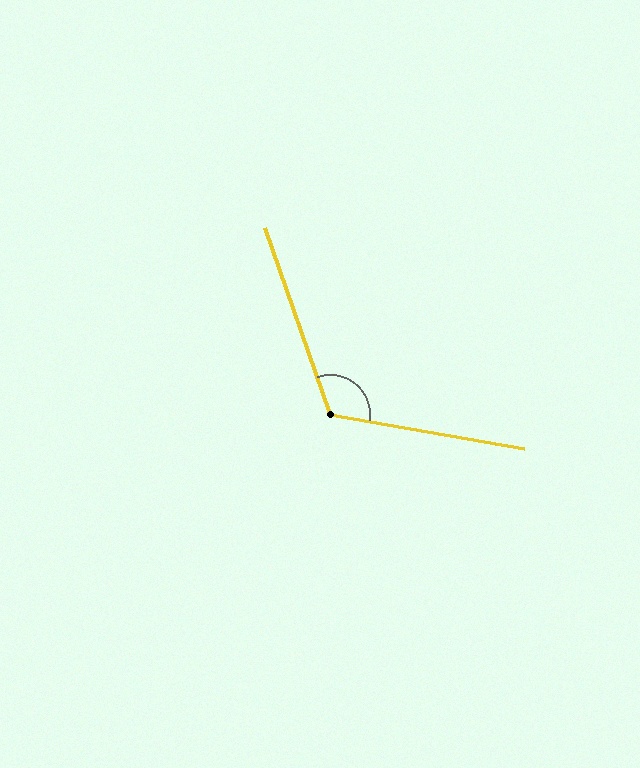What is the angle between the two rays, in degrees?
Approximately 119 degrees.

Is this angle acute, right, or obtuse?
It is obtuse.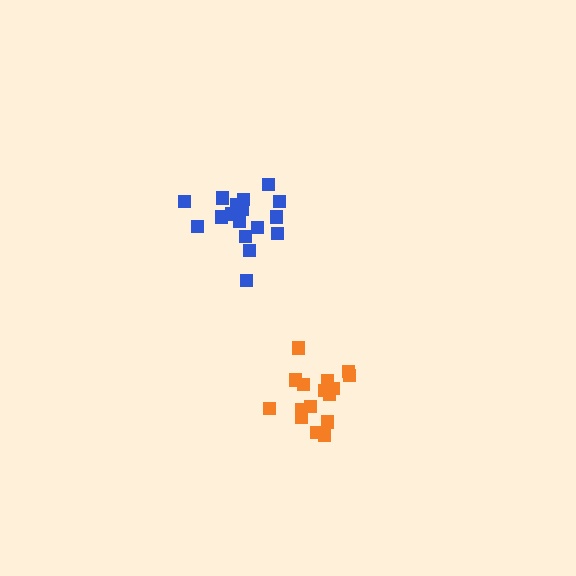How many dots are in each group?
Group 1: 17 dots, Group 2: 16 dots (33 total).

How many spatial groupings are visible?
There are 2 spatial groupings.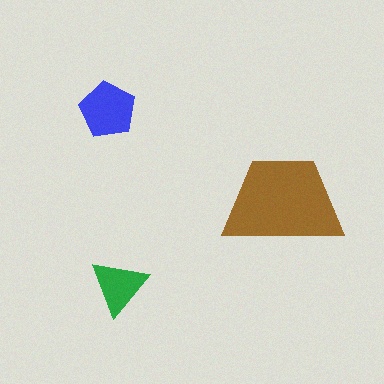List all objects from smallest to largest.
The green triangle, the blue pentagon, the brown trapezoid.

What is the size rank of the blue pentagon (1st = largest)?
2nd.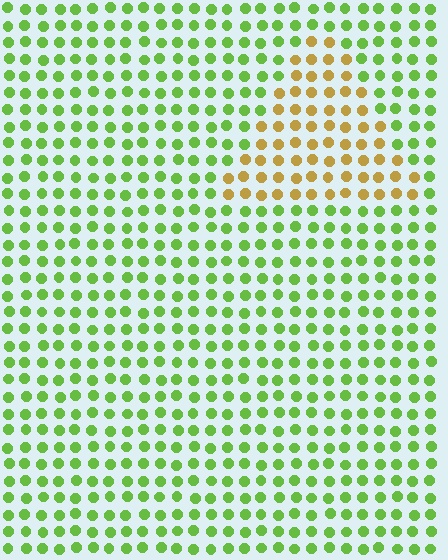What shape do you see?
I see a triangle.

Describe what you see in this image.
The image is filled with small lime elements in a uniform arrangement. A triangle-shaped region is visible where the elements are tinted to a slightly different hue, forming a subtle color boundary.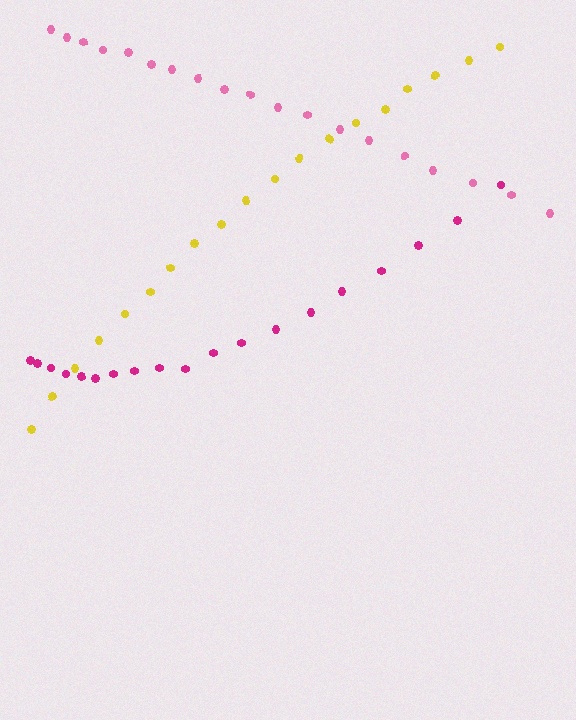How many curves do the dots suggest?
There are 3 distinct paths.